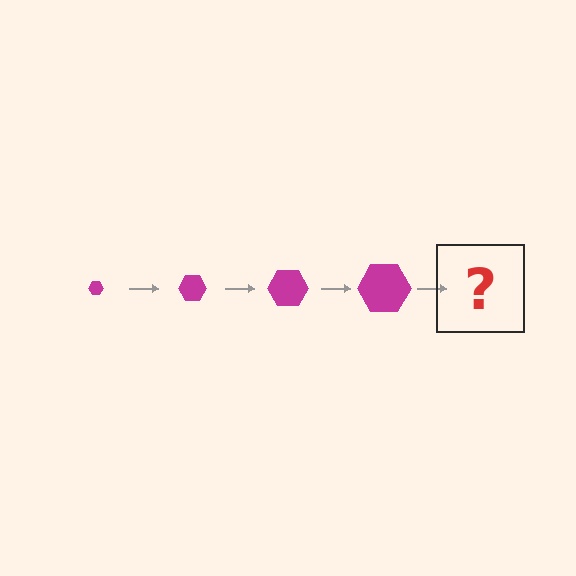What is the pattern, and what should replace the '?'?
The pattern is that the hexagon gets progressively larger each step. The '?' should be a magenta hexagon, larger than the previous one.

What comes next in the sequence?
The next element should be a magenta hexagon, larger than the previous one.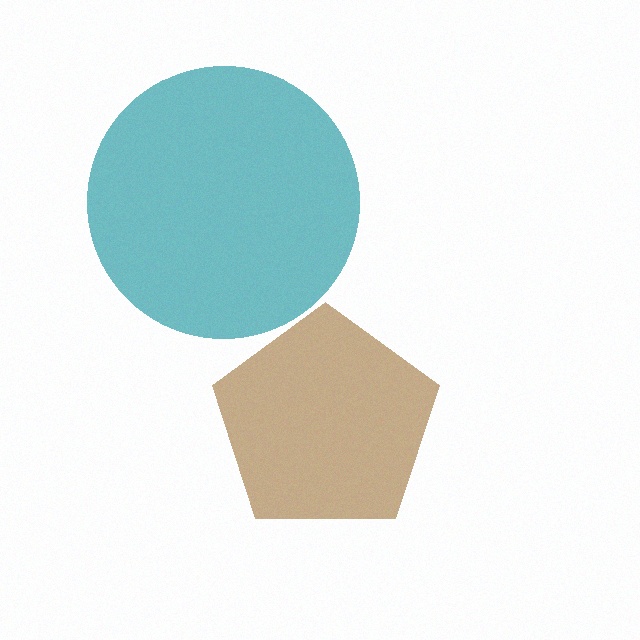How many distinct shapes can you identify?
There are 2 distinct shapes: a teal circle, a brown pentagon.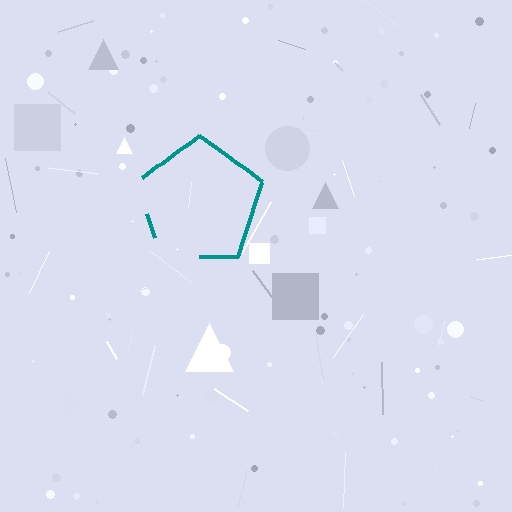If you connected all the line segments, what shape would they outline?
They would outline a pentagon.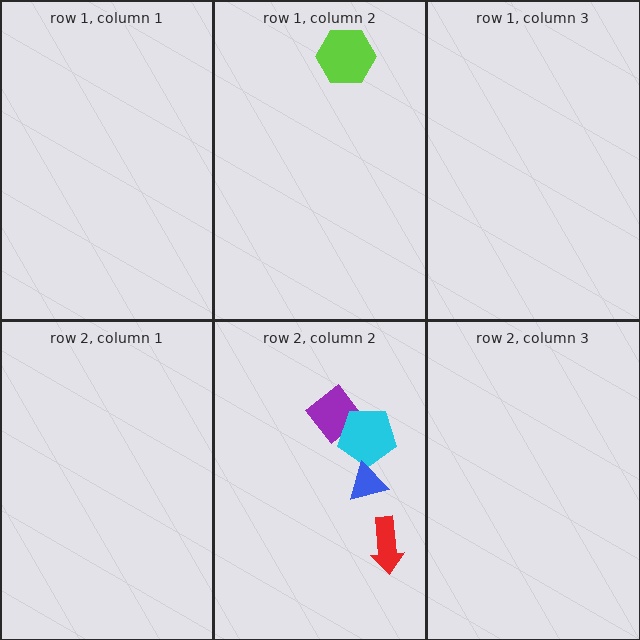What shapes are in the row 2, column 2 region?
The purple diamond, the red arrow, the cyan pentagon, the blue triangle.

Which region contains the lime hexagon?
The row 1, column 2 region.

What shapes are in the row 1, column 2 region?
The lime hexagon.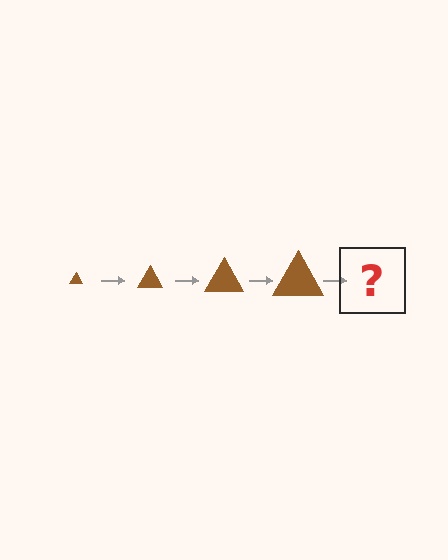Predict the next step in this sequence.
The next step is a brown triangle, larger than the previous one.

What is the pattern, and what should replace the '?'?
The pattern is that the triangle gets progressively larger each step. The '?' should be a brown triangle, larger than the previous one.